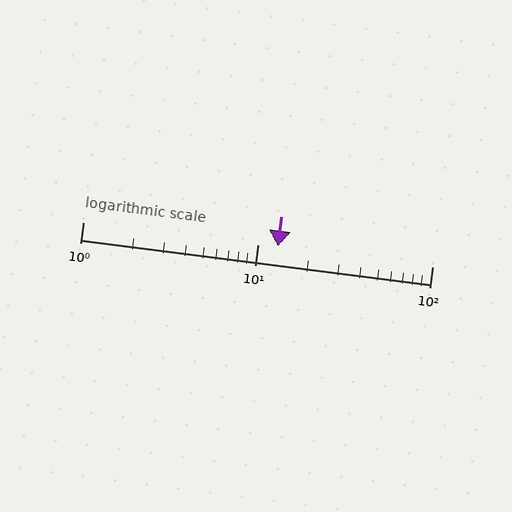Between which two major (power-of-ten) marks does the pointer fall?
The pointer is between 10 and 100.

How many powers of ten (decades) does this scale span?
The scale spans 2 decades, from 1 to 100.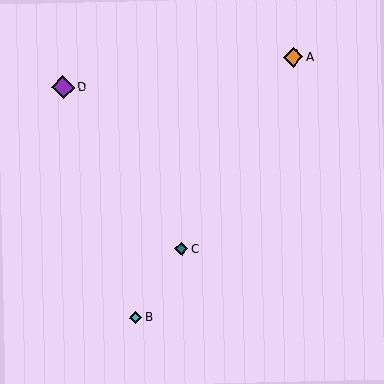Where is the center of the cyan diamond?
The center of the cyan diamond is at (136, 318).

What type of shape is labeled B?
Shape B is a cyan diamond.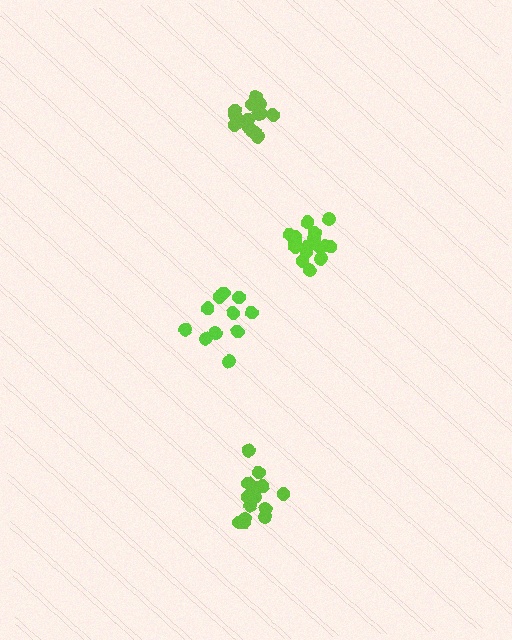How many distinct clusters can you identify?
There are 4 distinct clusters.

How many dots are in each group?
Group 1: 16 dots, Group 2: 14 dots, Group 3: 11 dots, Group 4: 17 dots (58 total).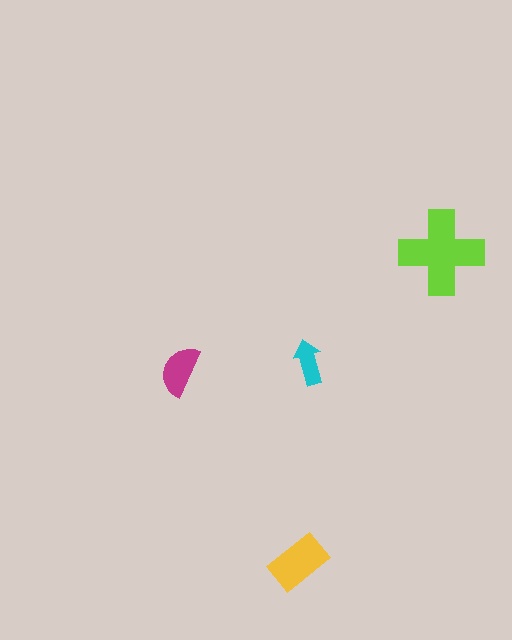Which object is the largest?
The lime cross.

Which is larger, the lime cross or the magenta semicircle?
The lime cross.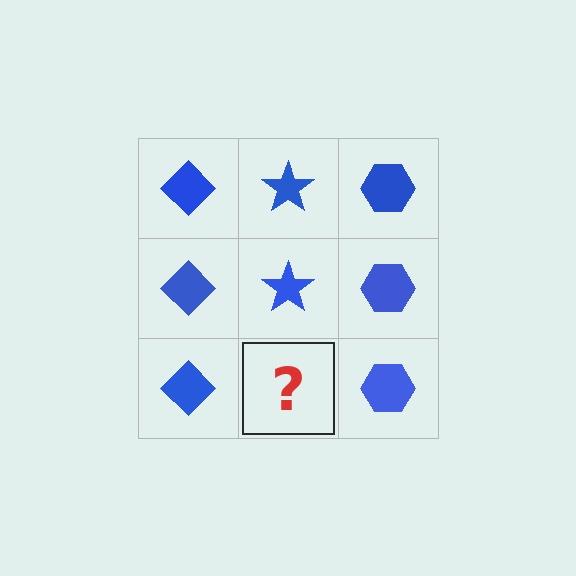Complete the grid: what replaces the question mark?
The question mark should be replaced with a blue star.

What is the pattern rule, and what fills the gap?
The rule is that each column has a consistent shape. The gap should be filled with a blue star.